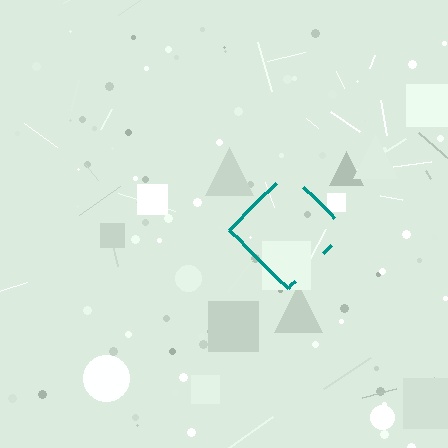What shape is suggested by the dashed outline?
The dashed outline suggests a diamond.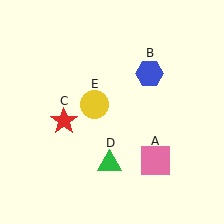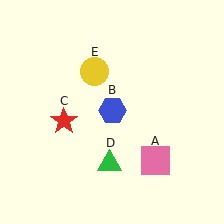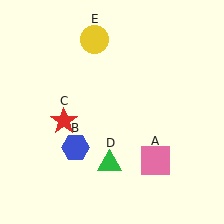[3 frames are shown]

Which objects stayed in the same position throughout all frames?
Pink square (object A) and red star (object C) and green triangle (object D) remained stationary.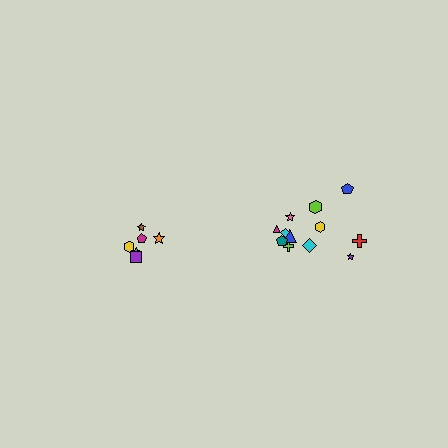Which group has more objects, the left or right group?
The right group.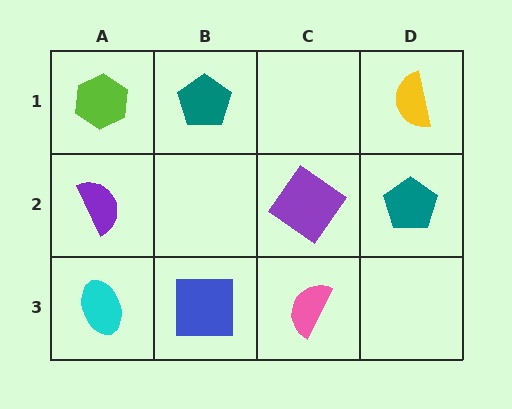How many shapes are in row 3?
3 shapes.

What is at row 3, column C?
A pink semicircle.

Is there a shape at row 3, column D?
No, that cell is empty.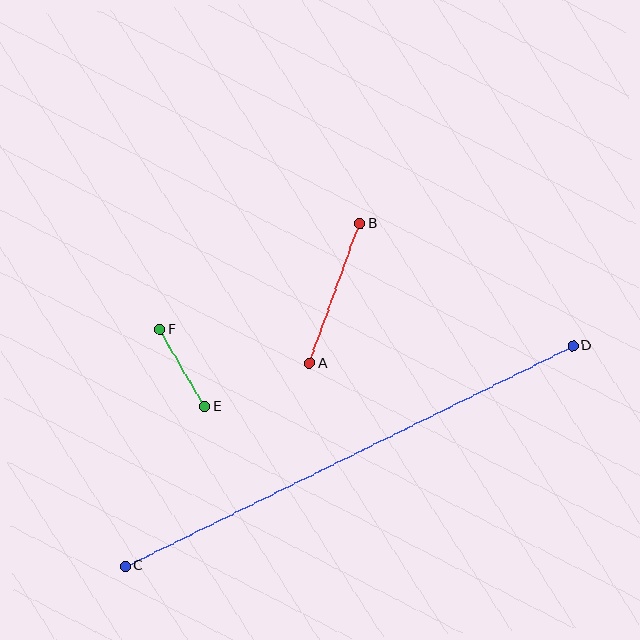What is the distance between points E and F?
The distance is approximately 89 pixels.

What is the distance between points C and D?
The distance is approximately 499 pixels.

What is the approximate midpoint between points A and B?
The midpoint is at approximately (335, 293) pixels.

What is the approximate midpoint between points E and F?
The midpoint is at approximately (182, 368) pixels.